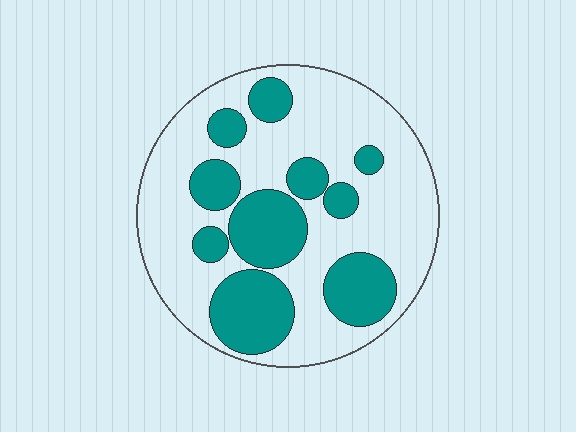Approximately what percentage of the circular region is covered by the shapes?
Approximately 35%.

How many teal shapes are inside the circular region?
10.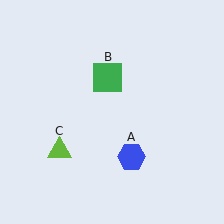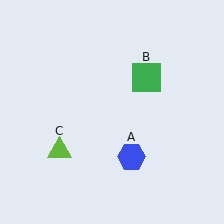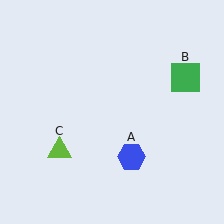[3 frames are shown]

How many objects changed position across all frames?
1 object changed position: green square (object B).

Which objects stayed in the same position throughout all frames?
Blue hexagon (object A) and lime triangle (object C) remained stationary.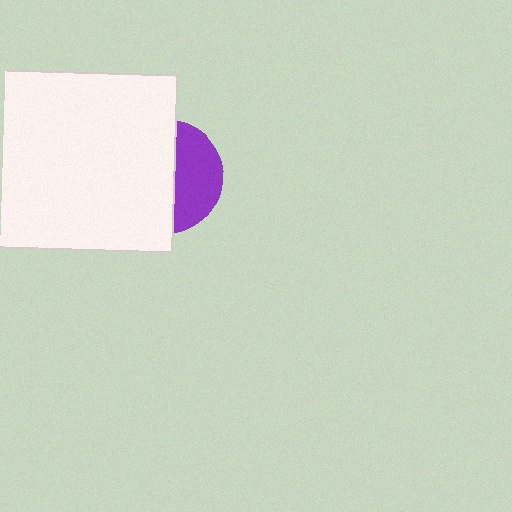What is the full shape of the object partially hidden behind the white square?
The partially hidden object is a purple circle.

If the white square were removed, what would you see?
You would see the complete purple circle.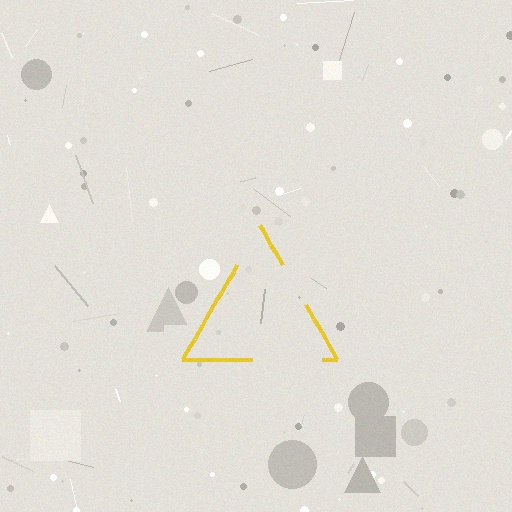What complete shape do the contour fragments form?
The contour fragments form a triangle.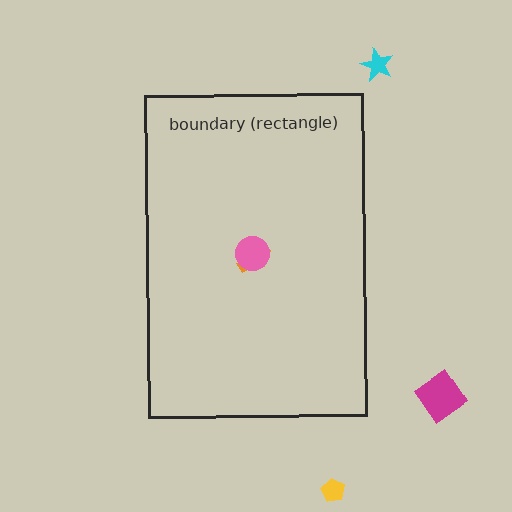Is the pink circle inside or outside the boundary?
Inside.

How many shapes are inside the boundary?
2 inside, 3 outside.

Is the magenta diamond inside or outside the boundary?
Outside.